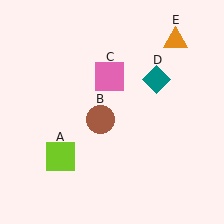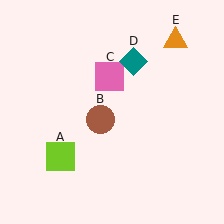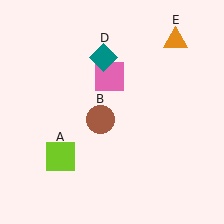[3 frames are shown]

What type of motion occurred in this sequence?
The teal diamond (object D) rotated counterclockwise around the center of the scene.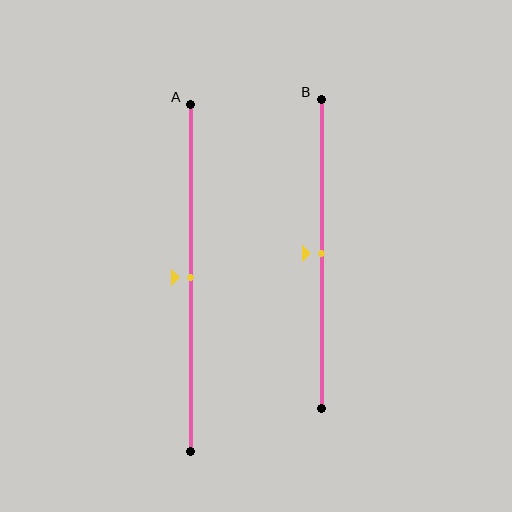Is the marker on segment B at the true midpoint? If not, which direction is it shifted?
Yes, the marker on segment B is at the true midpoint.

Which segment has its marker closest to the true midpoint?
Segment A has its marker closest to the true midpoint.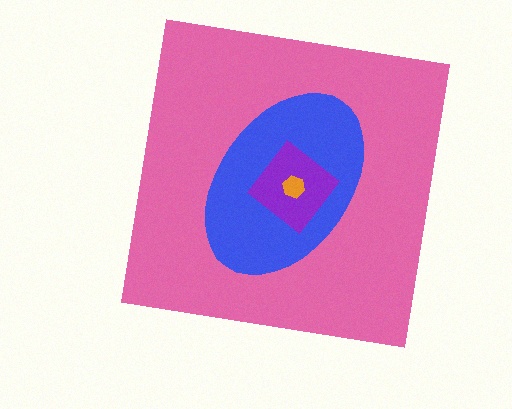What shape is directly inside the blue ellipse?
The purple diamond.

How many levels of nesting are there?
4.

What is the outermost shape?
The pink square.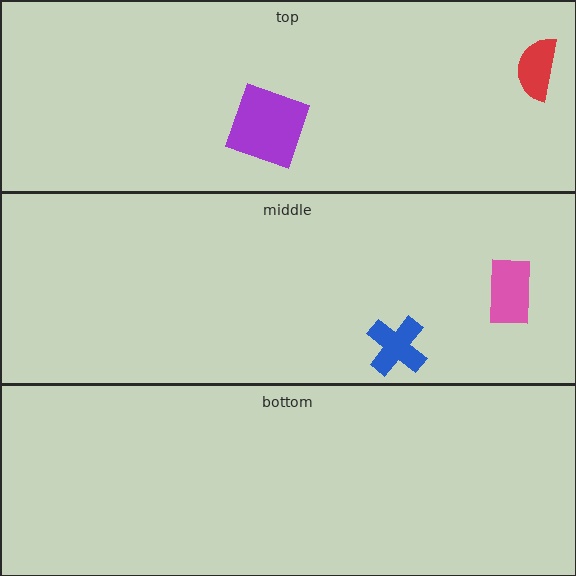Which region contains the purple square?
The top region.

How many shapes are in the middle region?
2.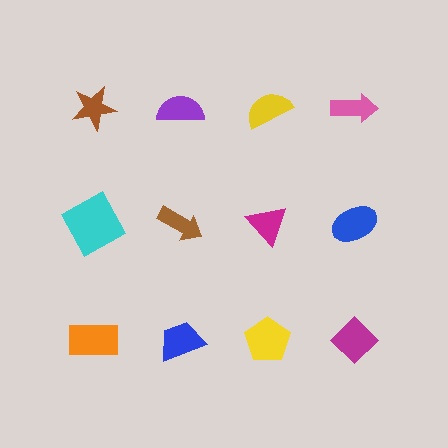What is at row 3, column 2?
A blue trapezoid.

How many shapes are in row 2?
4 shapes.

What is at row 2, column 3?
A magenta triangle.